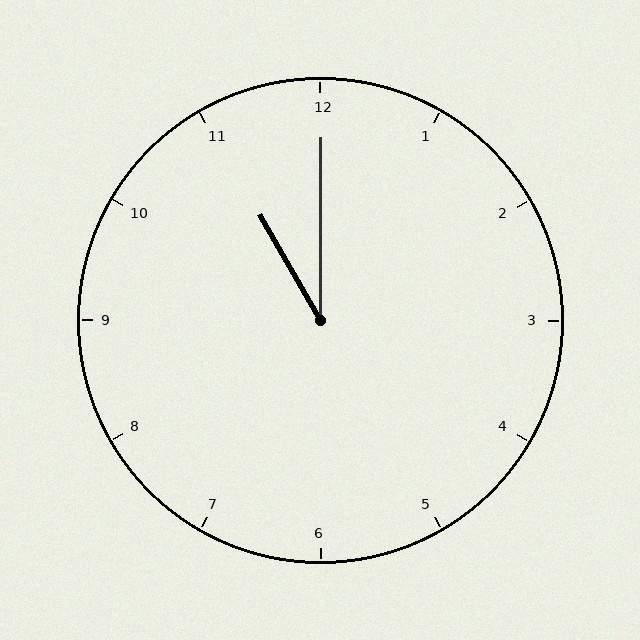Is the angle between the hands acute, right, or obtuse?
It is acute.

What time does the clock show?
11:00.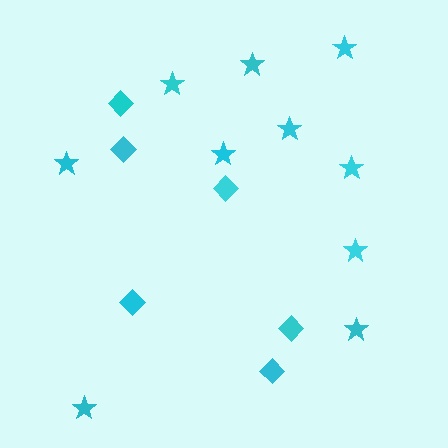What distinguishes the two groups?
There are 2 groups: one group of stars (10) and one group of diamonds (6).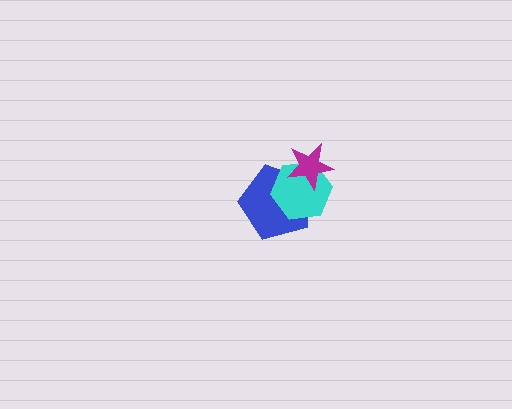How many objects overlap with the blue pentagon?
2 objects overlap with the blue pentagon.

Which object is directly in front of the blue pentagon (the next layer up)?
The cyan hexagon is directly in front of the blue pentagon.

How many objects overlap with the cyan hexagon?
2 objects overlap with the cyan hexagon.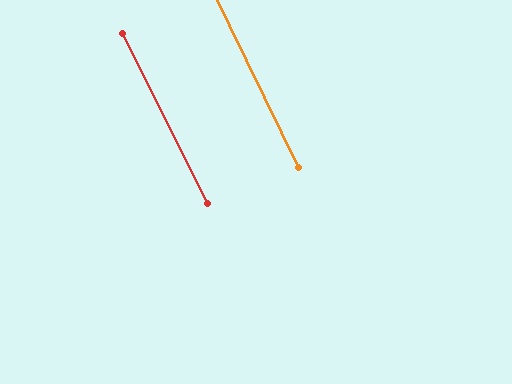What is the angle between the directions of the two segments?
Approximately 1 degree.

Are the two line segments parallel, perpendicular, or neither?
Parallel — their directions differ by only 0.8°.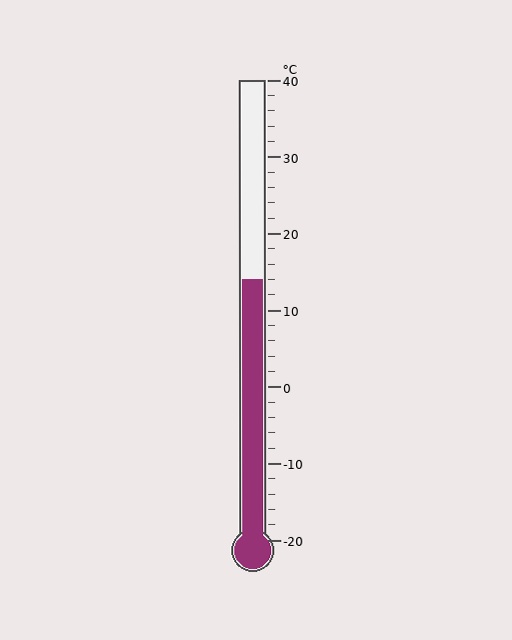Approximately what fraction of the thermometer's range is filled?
The thermometer is filled to approximately 55% of its range.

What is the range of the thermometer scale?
The thermometer scale ranges from -20°C to 40°C.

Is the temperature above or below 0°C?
The temperature is above 0°C.